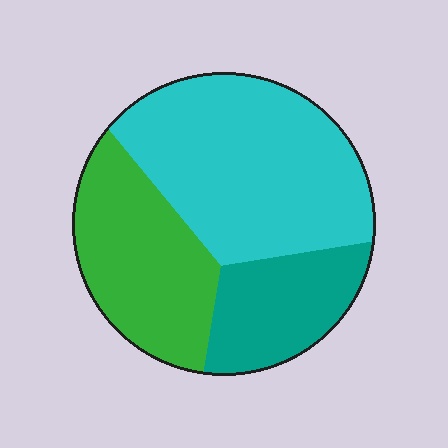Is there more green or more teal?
Green.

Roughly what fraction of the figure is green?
Green covers 31% of the figure.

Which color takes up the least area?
Teal, at roughly 20%.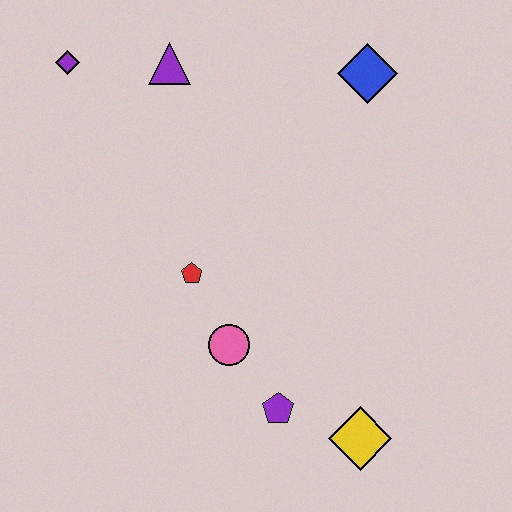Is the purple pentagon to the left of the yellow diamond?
Yes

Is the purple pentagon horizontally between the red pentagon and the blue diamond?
Yes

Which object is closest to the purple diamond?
The purple triangle is closest to the purple diamond.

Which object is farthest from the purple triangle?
The yellow diamond is farthest from the purple triangle.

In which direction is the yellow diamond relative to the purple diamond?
The yellow diamond is below the purple diamond.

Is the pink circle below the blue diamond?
Yes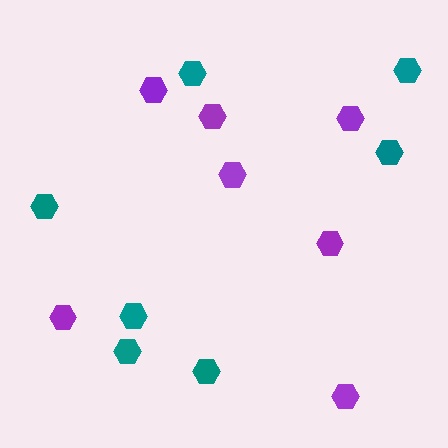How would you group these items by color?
There are 2 groups: one group of purple hexagons (7) and one group of teal hexagons (7).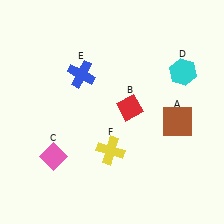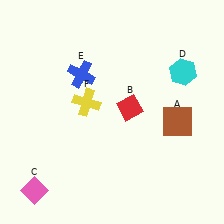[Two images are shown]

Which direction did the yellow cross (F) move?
The yellow cross (F) moved up.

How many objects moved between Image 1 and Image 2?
2 objects moved between the two images.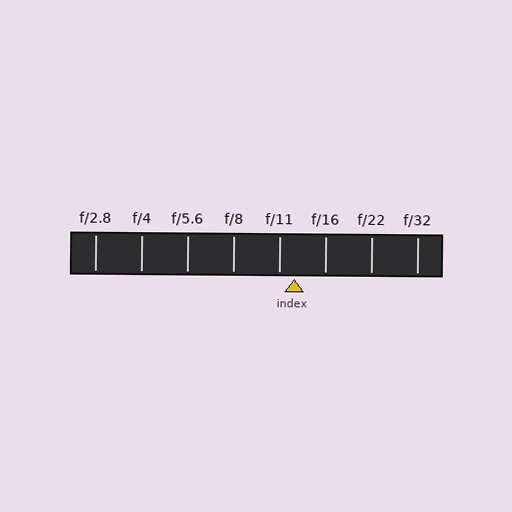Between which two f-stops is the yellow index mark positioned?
The index mark is between f/11 and f/16.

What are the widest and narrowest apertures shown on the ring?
The widest aperture shown is f/2.8 and the narrowest is f/32.